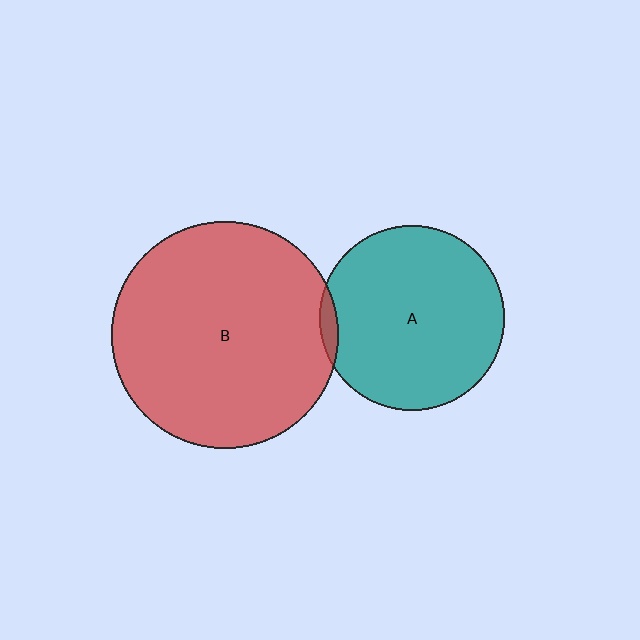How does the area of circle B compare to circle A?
Approximately 1.5 times.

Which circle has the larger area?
Circle B (red).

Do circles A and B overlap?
Yes.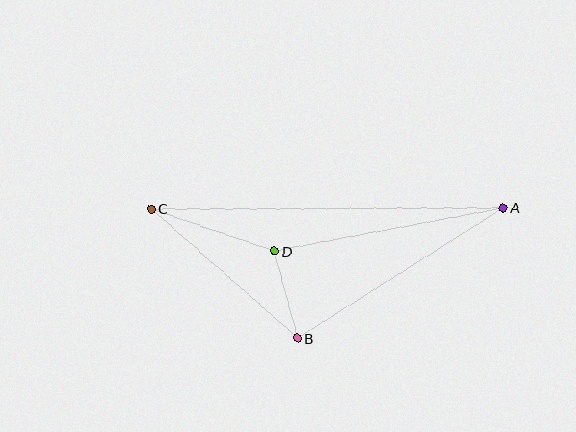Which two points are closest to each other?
Points B and D are closest to each other.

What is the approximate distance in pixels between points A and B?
The distance between A and B is approximately 244 pixels.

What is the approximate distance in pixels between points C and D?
The distance between C and D is approximately 130 pixels.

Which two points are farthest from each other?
Points A and C are farthest from each other.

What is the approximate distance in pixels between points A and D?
The distance between A and D is approximately 233 pixels.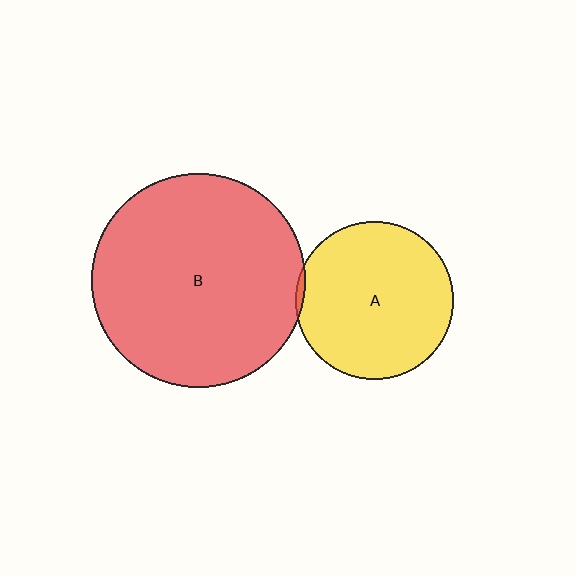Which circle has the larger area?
Circle B (red).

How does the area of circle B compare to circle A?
Approximately 1.9 times.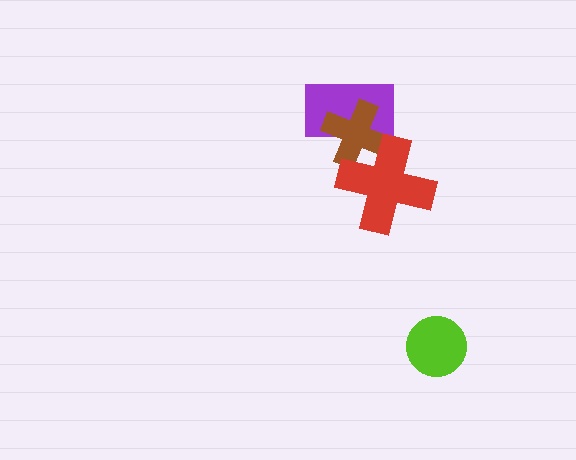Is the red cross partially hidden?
No, no other shape covers it.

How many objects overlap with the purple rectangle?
2 objects overlap with the purple rectangle.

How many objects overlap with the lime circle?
0 objects overlap with the lime circle.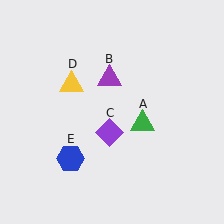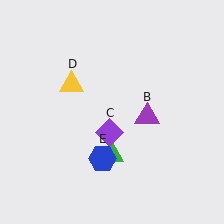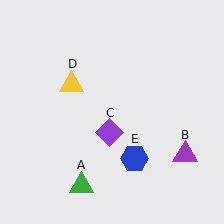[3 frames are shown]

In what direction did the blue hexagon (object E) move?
The blue hexagon (object E) moved right.